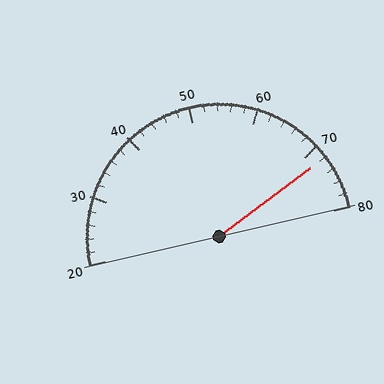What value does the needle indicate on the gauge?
The needle indicates approximately 72.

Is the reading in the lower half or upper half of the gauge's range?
The reading is in the upper half of the range (20 to 80).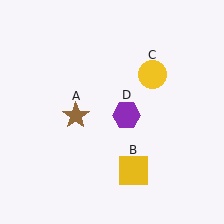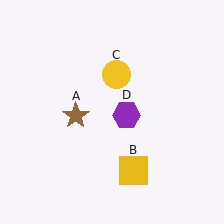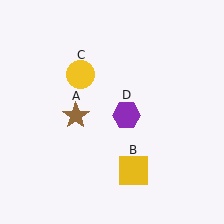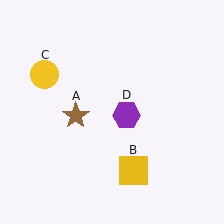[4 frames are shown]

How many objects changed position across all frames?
1 object changed position: yellow circle (object C).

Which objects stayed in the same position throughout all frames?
Brown star (object A) and yellow square (object B) and purple hexagon (object D) remained stationary.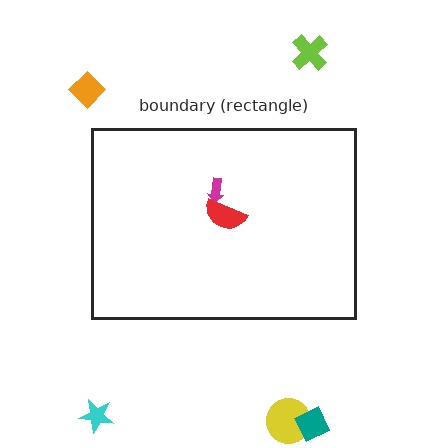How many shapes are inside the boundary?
2 inside, 5 outside.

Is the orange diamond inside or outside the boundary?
Outside.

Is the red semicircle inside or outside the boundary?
Inside.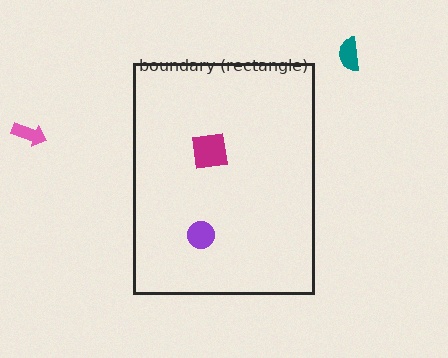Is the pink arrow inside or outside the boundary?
Outside.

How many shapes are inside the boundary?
2 inside, 2 outside.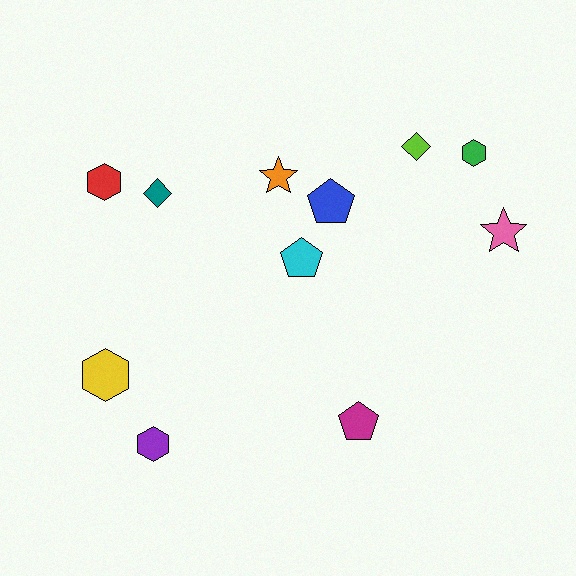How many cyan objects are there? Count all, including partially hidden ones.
There is 1 cyan object.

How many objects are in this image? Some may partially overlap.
There are 11 objects.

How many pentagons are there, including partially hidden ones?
There are 3 pentagons.